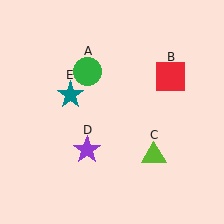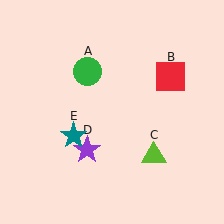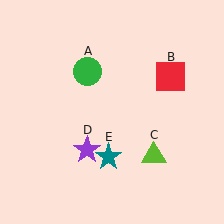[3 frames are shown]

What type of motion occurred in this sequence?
The teal star (object E) rotated counterclockwise around the center of the scene.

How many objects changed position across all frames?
1 object changed position: teal star (object E).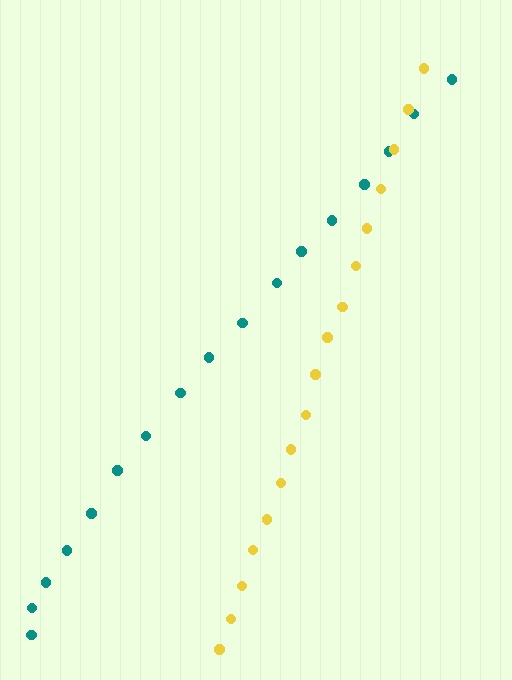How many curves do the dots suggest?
There are 2 distinct paths.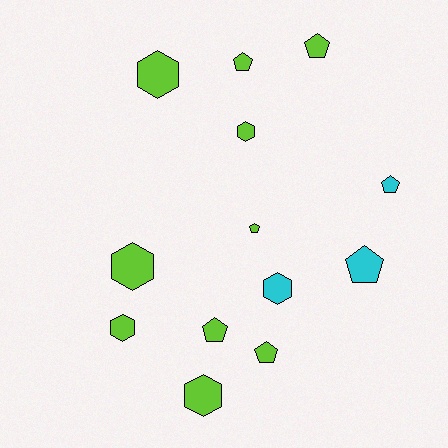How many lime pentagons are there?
There are 5 lime pentagons.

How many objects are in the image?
There are 13 objects.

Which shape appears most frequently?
Pentagon, with 7 objects.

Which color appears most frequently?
Lime, with 10 objects.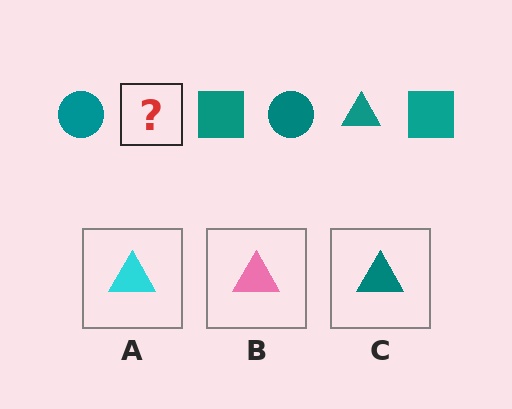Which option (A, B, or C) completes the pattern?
C.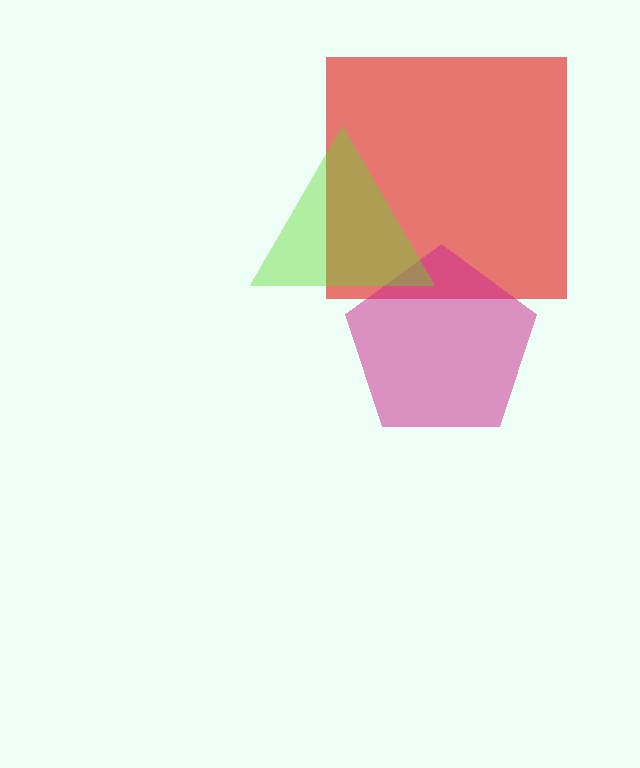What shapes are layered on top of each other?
The layered shapes are: a red square, a magenta pentagon, a lime triangle.